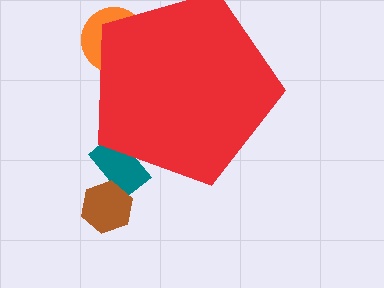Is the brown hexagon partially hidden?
No, the brown hexagon is fully visible.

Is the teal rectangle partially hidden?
Yes, the teal rectangle is partially hidden behind the red pentagon.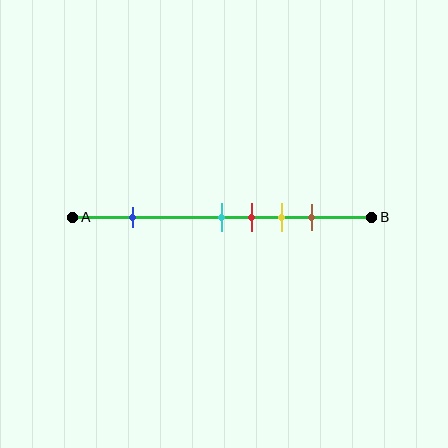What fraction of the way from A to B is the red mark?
The red mark is approximately 60% (0.6) of the way from A to B.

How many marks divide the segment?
There are 5 marks dividing the segment.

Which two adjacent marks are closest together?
The cyan and red marks are the closest adjacent pair.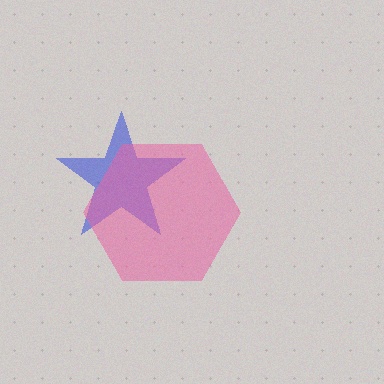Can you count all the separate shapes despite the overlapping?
Yes, there are 2 separate shapes.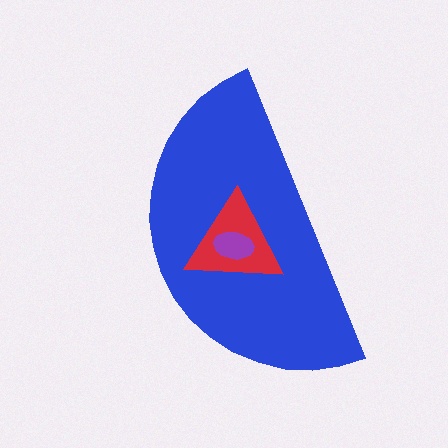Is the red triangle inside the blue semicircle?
Yes.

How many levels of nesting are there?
3.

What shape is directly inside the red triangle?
The purple ellipse.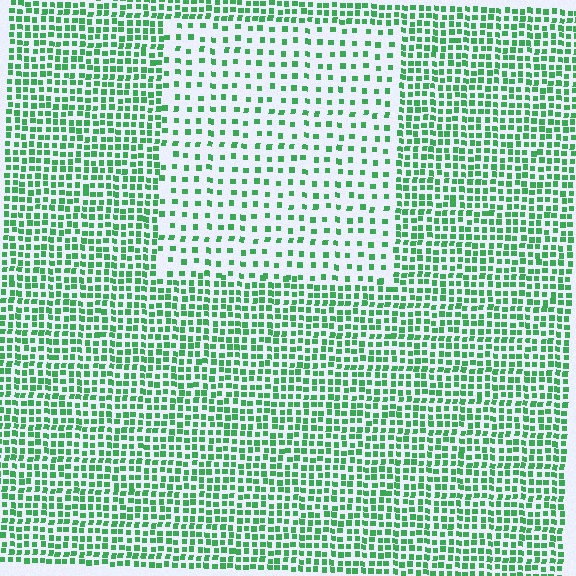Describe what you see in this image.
The image contains small green elements arranged at two different densities. A rectangle-shaped region is visible where the elements are less densely packed than the surrounding area.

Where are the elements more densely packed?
The elements are more densely packed outside the rectangle boundary.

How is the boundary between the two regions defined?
The boundary is defined by a change in element density (approximately 2.3x ratio). All elements are the same color, size, and shape.